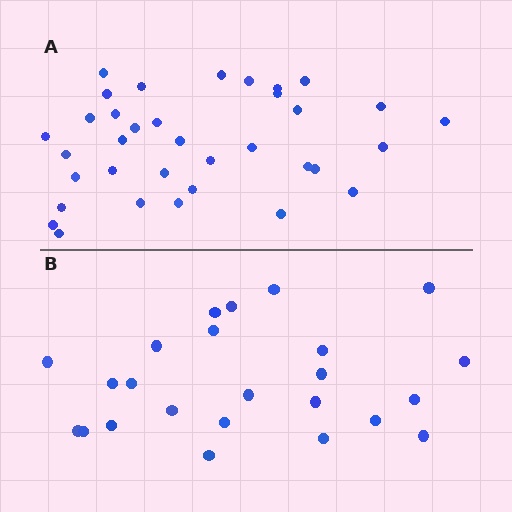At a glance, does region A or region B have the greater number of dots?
Region A (the top region) has more dots.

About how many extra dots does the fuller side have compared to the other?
Region A has roughly 12 or so more dots than region B.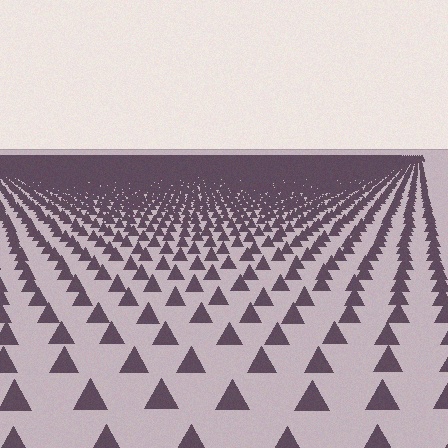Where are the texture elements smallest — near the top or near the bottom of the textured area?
Near the top.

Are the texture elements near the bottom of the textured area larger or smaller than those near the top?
Larger. Near the bottom, elements are closer to the viewer and appear at a bigger on-screen size.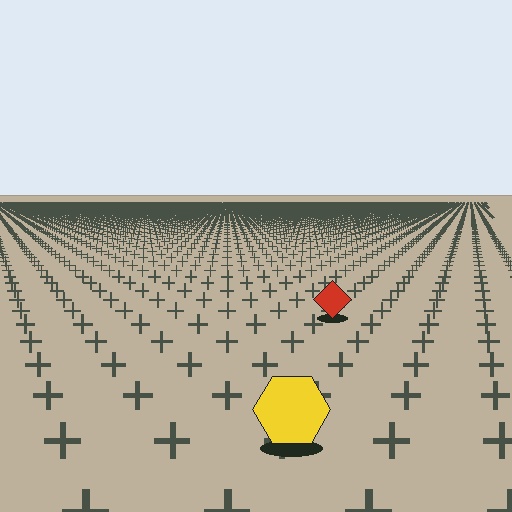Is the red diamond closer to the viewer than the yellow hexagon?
No. The yellow hexagon is closer — you can tell from the texture gradient: the ground texture is coarser near it.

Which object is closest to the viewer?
The yellow hexagon is closest. The texture marks near it are larger and more spread out.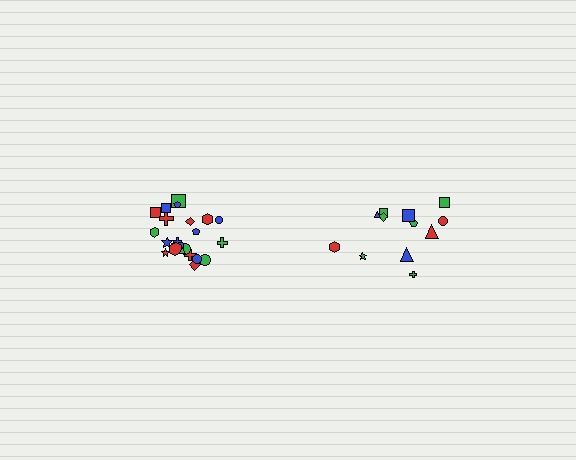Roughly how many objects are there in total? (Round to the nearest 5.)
Roughly 35 objects in total.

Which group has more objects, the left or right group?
The left group.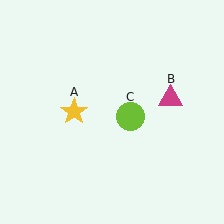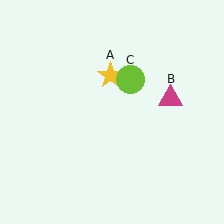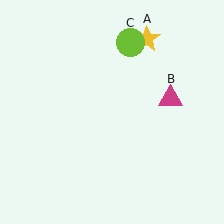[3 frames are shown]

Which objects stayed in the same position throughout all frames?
Magenta triangle (object B) remained stationary.